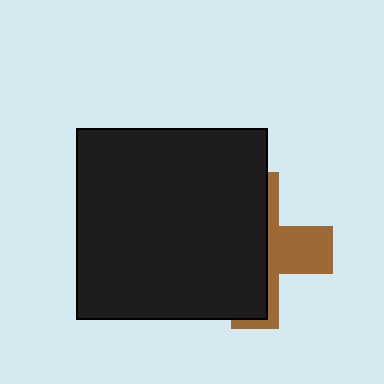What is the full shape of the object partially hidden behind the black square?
The partially hidden object is a brown cross.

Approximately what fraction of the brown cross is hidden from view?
Roughly 62% of the brown cross is hidden behind the black square.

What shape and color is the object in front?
The object in front is a black square.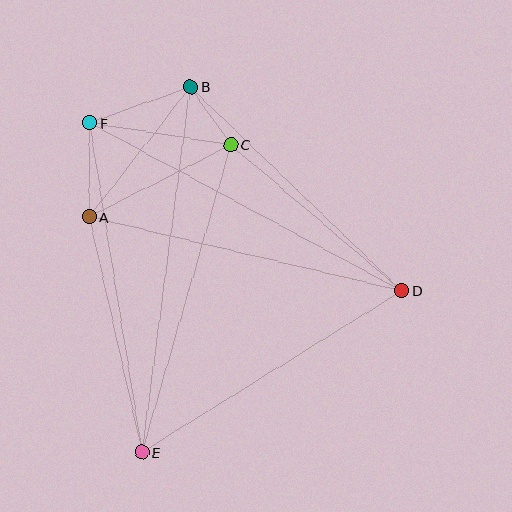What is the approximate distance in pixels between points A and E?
The distance between A and E is approximately 241 pixels.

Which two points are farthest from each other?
Points B and E are farthest from each other.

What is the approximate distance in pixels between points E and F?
The distance between E and F is approximately 333 pixels.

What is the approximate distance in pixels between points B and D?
The distance between B and D is approximately 294 pixels.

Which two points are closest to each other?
Points B and C are closest to each other.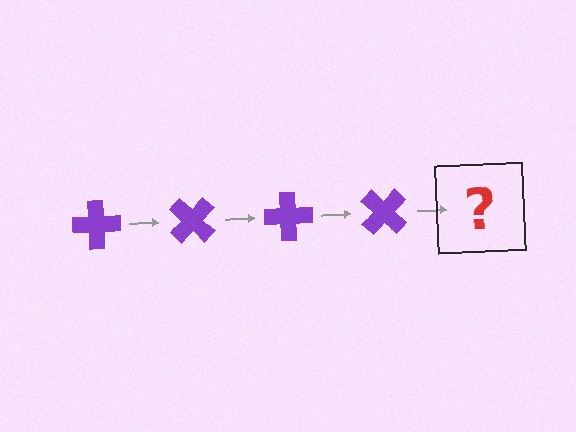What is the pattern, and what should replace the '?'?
The pattern is that the cross rotates 45 degrees each step. The '?' should be a purple cross rotated 180 degrees.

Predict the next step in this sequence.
The next step is a purple cross rotated 180 degrees.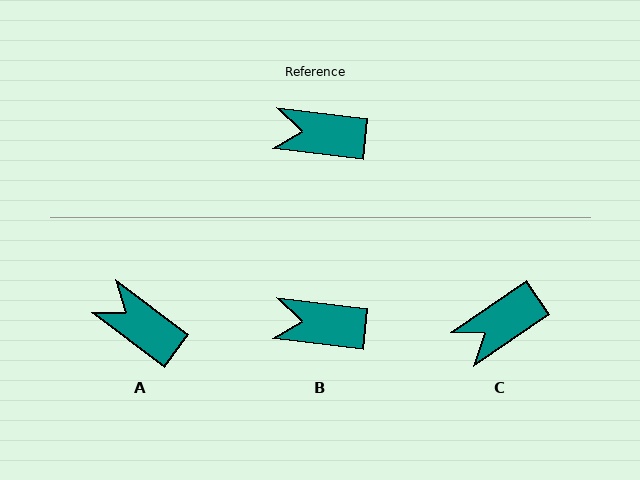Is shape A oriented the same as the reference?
No, it is off by about 30 degrees.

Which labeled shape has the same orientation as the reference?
B.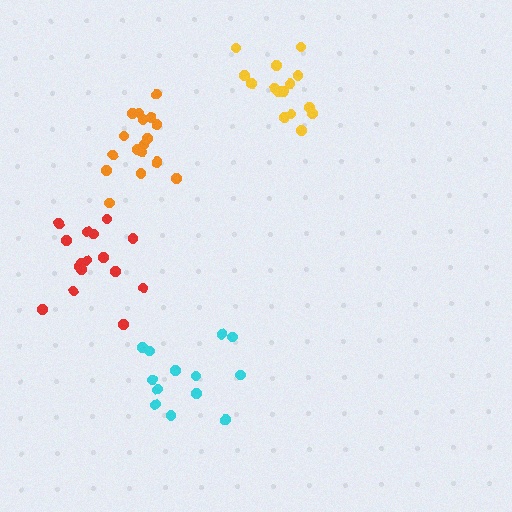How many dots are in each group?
Group 1: 15 dots, Group 2: 16 dots, Group 3: 13 dots, Group 4: 18 dots (62 total).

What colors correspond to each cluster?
The clusters are colored: yellow, red, cyan, orange.